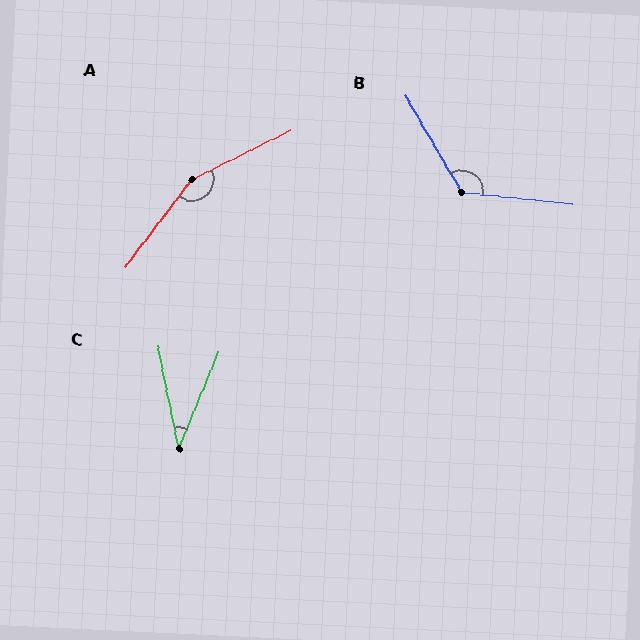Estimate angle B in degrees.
Approximately 126 degrees.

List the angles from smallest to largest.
C (34°), B (126°), A (154°).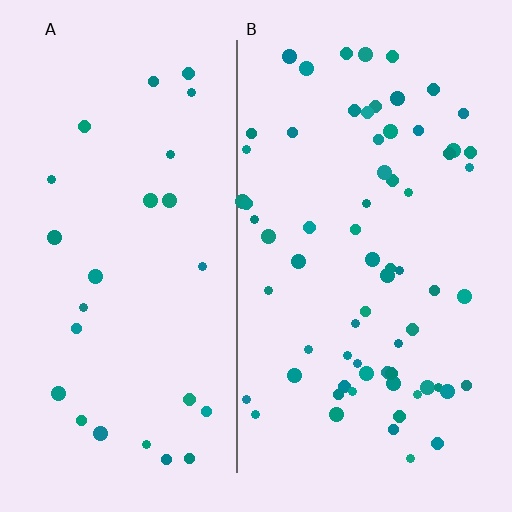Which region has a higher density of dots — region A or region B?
B (the right).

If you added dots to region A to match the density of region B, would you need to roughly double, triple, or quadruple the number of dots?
Approximately triple.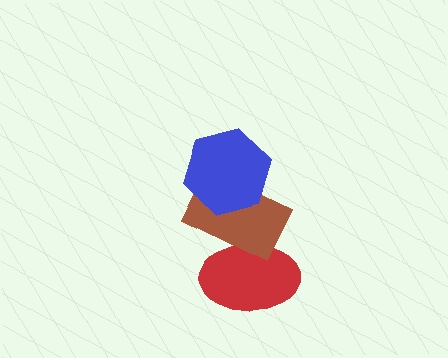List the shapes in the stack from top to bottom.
From top to bottom: the blue hexagon, the brown rectangle, the red ellipse.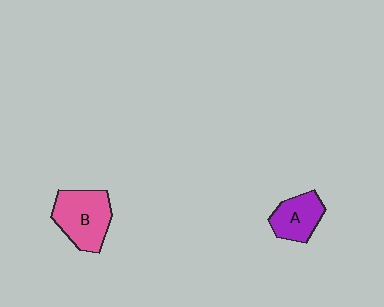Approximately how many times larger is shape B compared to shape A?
Approximately 1.4 times.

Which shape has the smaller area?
Shape A (purple).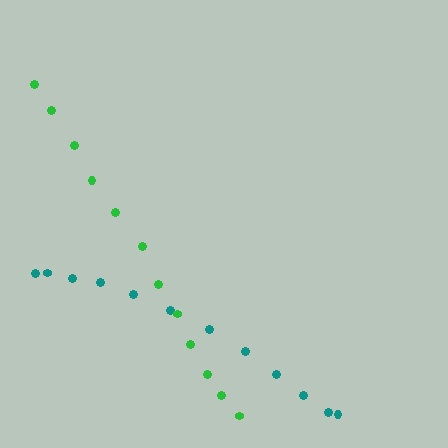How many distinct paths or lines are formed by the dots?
There are 2 distinct paths.